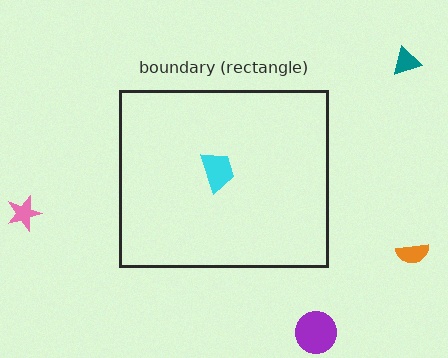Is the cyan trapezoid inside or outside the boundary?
Inside.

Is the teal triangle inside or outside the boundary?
Outside.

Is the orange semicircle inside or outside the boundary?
Outside.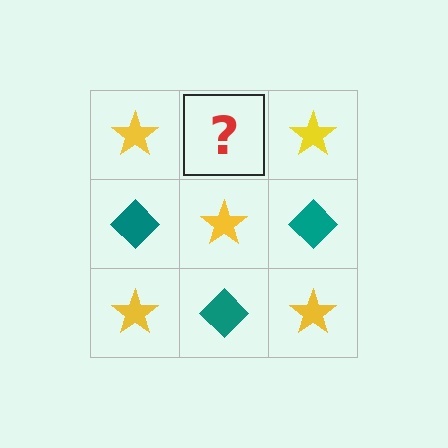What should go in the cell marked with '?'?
The missing cell should contain a teal diamond.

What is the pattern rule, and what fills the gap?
The rule is that it alternates yellow star and teal diamond in a checkerboard pattern. The gap should be filled with a teal diamond.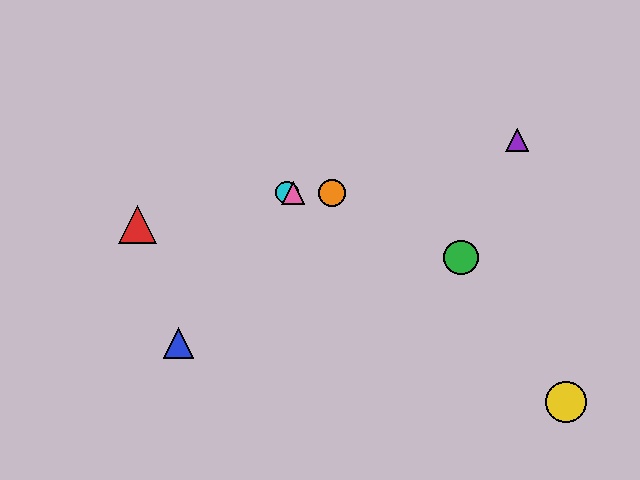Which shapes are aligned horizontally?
The orange circle, the cyan circle, the pink triangle are aligned horizontally.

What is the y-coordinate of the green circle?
The green circle is at y≈257.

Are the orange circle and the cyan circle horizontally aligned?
Yes, both are at y≈193.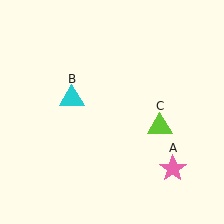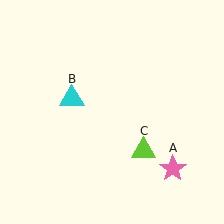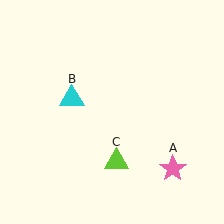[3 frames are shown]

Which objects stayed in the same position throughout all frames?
Pink star (object A) and cyan triangle (object B) remained stationary.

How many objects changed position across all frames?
1 object changed position: lime triangle (object C).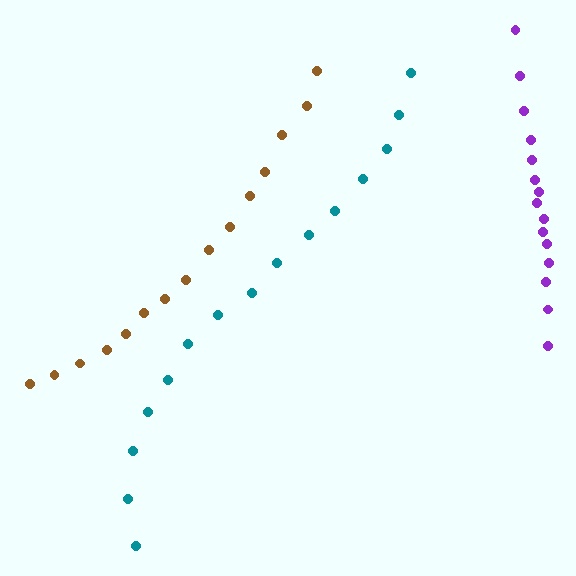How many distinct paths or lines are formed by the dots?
There are 3 distinct paths.